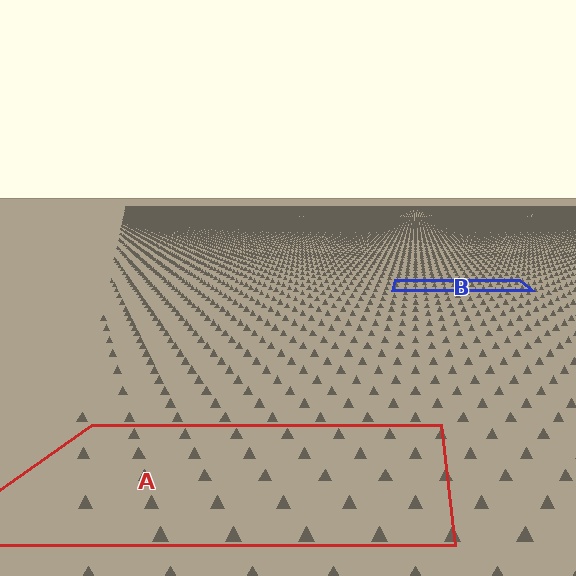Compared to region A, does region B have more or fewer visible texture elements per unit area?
Region B has more texture elements per unit area — they are packed more densely because it is farther away.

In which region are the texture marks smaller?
The texture marks are smaller in region B, because it is farther away.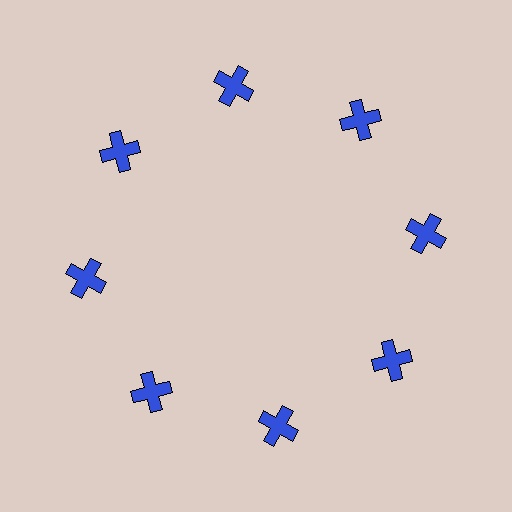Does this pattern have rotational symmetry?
Yes, this pattern has 8-fold rotational symmetry. It looks the same after rotating 45 degrees around the center.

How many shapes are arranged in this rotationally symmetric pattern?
There are 8 shapes, arranged in 8 groups of 1.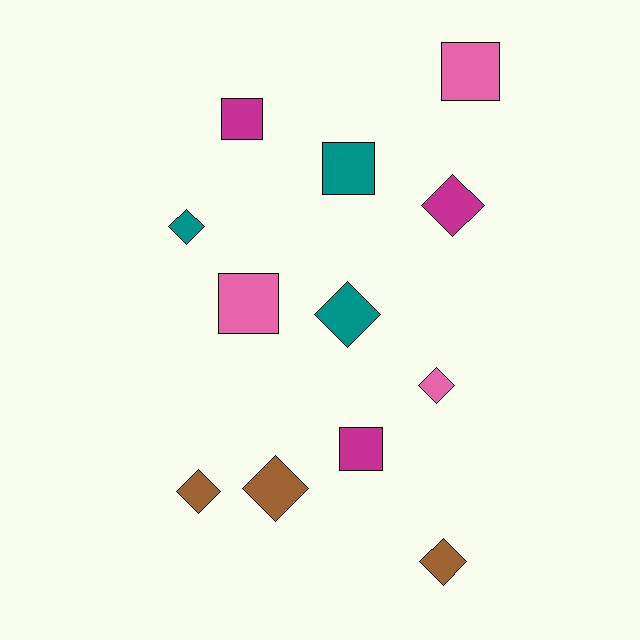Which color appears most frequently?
Pink, with 3 objects.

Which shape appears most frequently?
Diamond, with 7 objects.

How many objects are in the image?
There are 12 objects.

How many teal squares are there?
There is 1 teal square.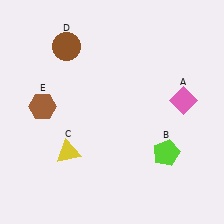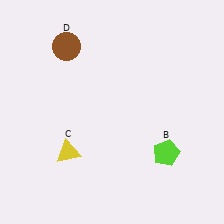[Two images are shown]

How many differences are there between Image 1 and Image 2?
There are 2 differences between the two images.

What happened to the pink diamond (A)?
The pink diamond (A) was removed in Image 2. It was in the top-right area of Image 1.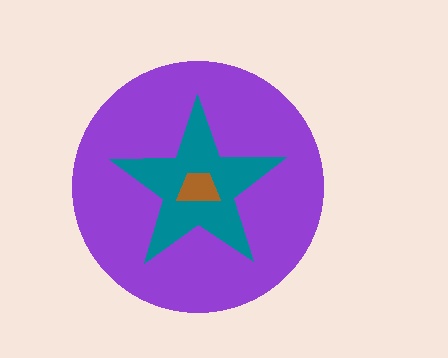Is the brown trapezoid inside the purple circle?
Yes.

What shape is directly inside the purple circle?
The teal star.